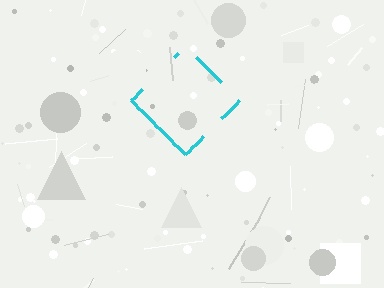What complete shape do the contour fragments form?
The contour fragments form a diamond.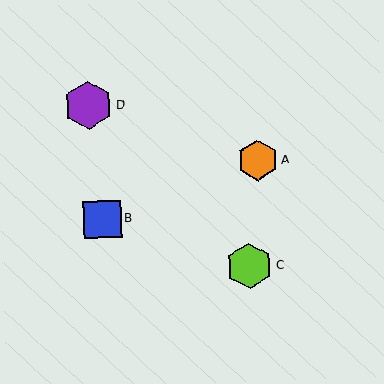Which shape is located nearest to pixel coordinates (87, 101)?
The purple hexagon (labeled D) at (88, 105) is nearest to that location.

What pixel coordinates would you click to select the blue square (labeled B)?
Click at (103, 219) to select the blue square B.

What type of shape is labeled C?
Shape C is a lime hexagon.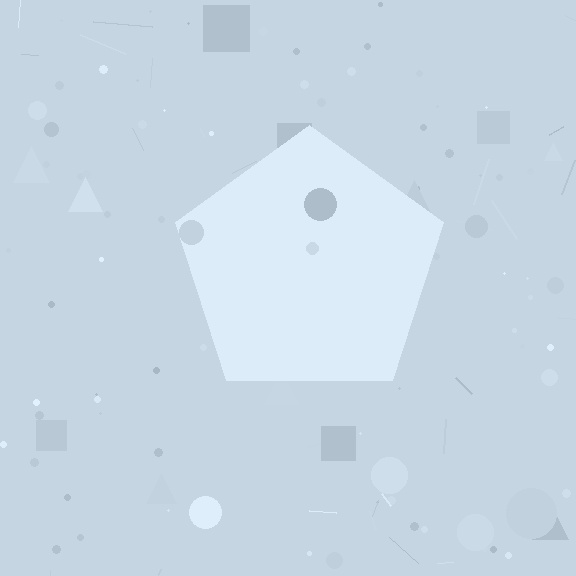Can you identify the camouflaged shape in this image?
The camouflaged shape is a pentagon.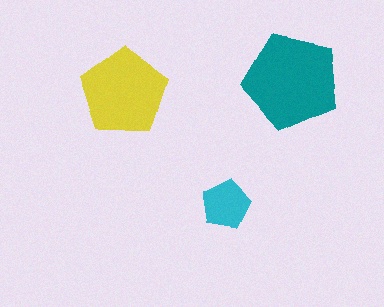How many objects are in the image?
There are 3 objects in the image.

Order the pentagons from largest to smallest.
the teal one, the yellow one, the cyan one.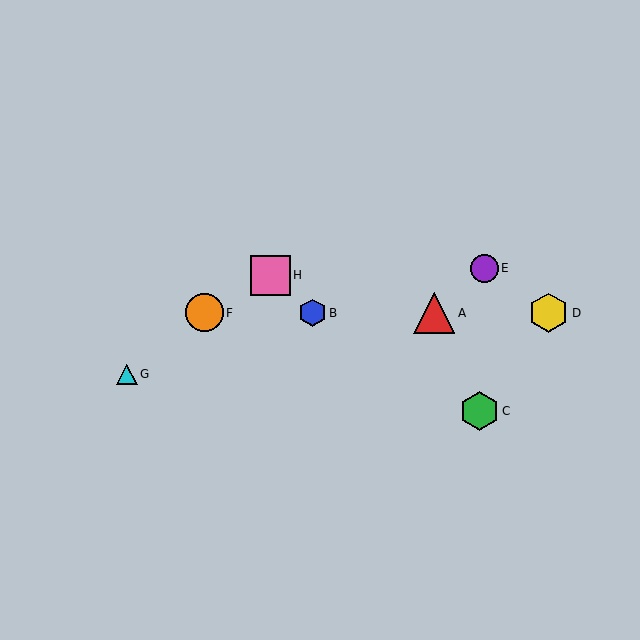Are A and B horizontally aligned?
Yes, both are at y≈313.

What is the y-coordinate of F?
Object F is at y≈313.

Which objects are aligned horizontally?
Objects A, B, D, F are aligned horizontally.